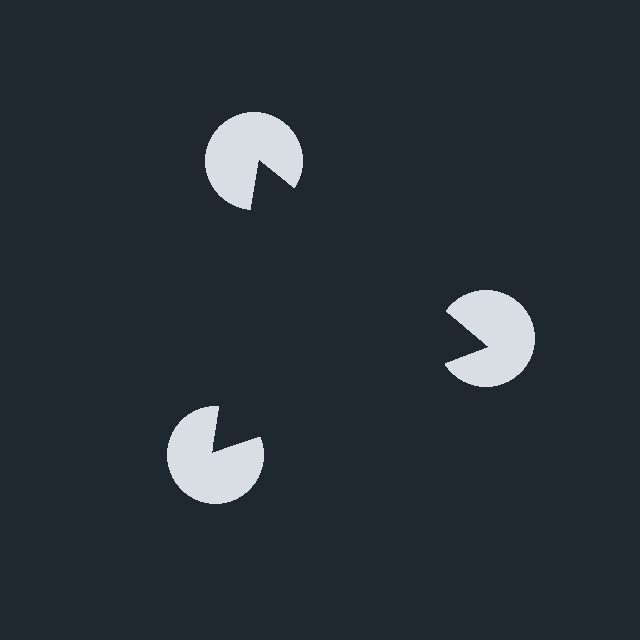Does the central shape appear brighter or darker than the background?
It typically appears slightly darker than the background, even though no actual brightness change is drawn.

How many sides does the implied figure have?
3 sides.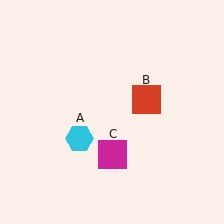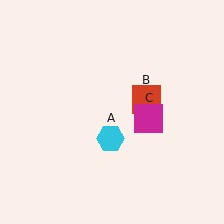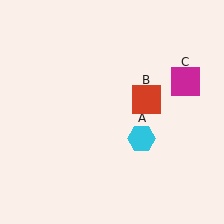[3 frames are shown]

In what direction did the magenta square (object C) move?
The magenta square (object C) moved up and to the right.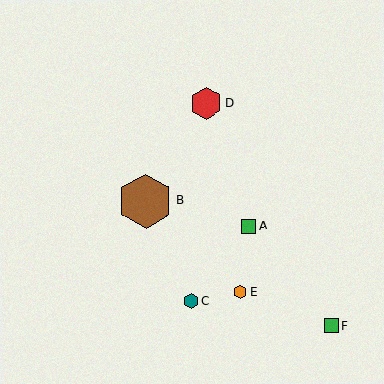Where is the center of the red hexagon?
The center of the red hexagon is at (206, 104).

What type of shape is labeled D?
Shape D is a red hexagon.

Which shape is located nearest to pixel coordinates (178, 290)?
The teal hexagon (labeled C) at (191, 301) is nearest to that location.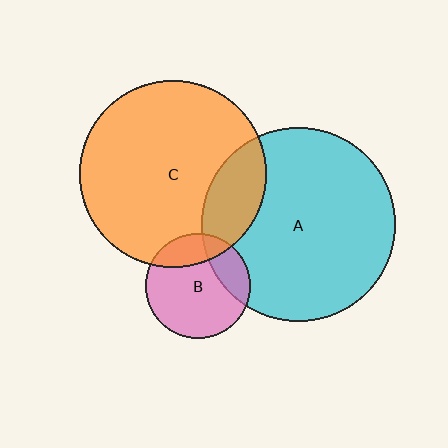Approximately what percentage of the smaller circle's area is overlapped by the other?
Approximately 20%.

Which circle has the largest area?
Circle A (cyan).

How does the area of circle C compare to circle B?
Approximately 3.2 times.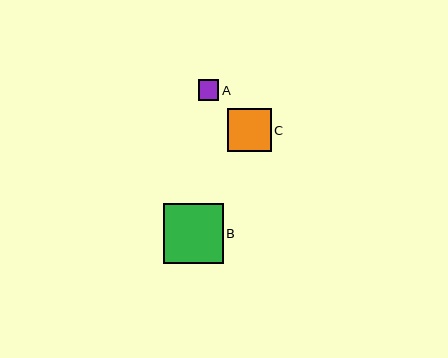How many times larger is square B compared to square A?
Square B is approximately 2.9 times the size of square A.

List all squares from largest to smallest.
From largest to smallest: B, C, A.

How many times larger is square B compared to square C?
Square B is approximately 1.4 times the size of square C.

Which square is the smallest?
Square A is the smallest with a size of approximately 21 pixels.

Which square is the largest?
Square B is the largest with a size of approximately 60 pixels.